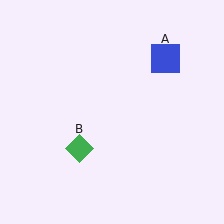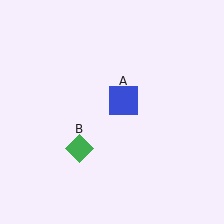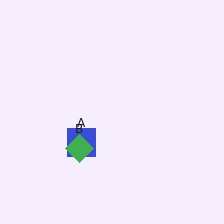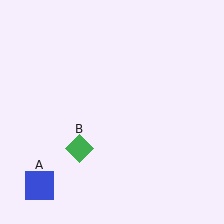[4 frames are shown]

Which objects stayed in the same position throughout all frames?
Green diamond (object B) remained stationary.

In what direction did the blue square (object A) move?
The blue square (object A) moved down and to the left.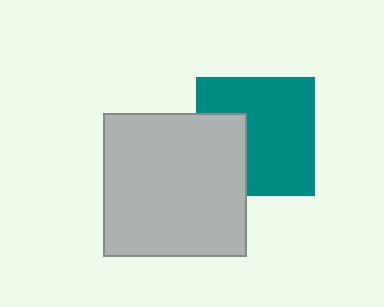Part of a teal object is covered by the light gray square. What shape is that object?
It is a square.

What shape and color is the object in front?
The object in front is a light gray square.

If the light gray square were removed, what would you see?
You would see the complete teal square.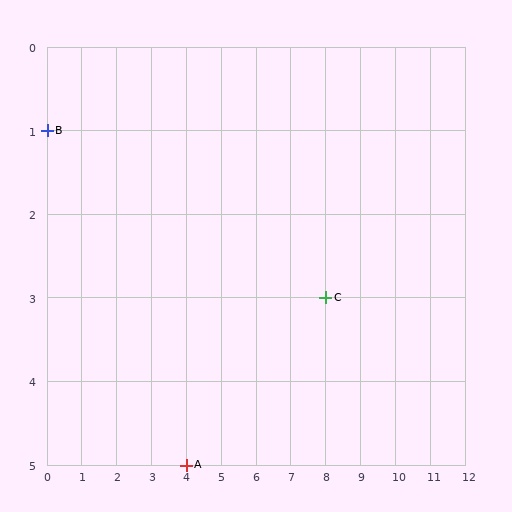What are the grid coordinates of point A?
Point A is at grid coordinates (4, 5).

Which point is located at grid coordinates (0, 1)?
Point B is at (0, 1).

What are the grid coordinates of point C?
Point C is at grid coordinates (8, 3).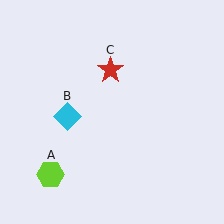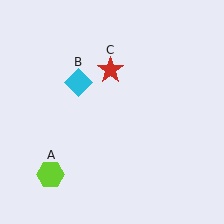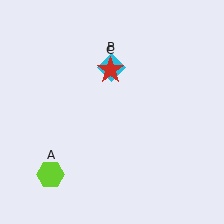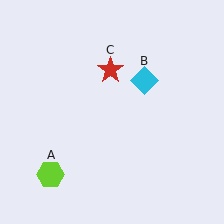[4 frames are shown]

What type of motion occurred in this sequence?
The cyan diamond (object B) rotated clockwise around the center of the scene.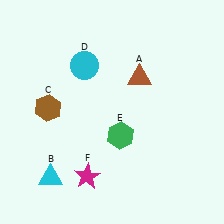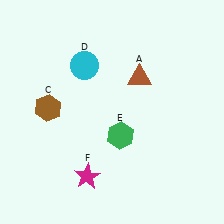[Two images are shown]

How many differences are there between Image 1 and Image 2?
There is 1 difference between the two images.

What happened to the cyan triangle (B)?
The cyan triangle (B) was removed in Image 2. It was in the bottom-left area of Image 1.